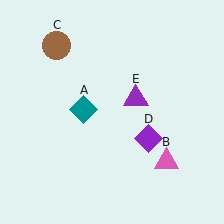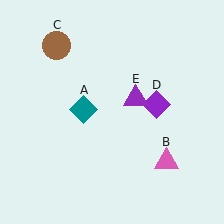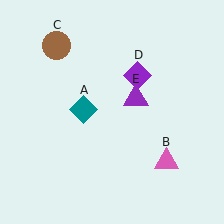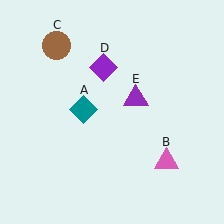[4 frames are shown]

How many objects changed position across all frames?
1 object changed position: purple diamond (object D).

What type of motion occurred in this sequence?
The purple diamond (object D) rotated counterclockwise around the center of the scene.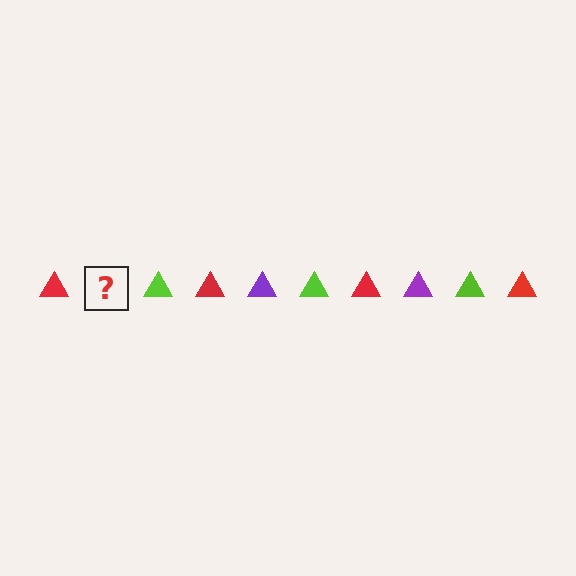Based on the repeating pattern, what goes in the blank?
The blank should be a purple triangle.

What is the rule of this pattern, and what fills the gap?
The rule is that the pattern cycles through red, purple, lime triangles. The gap should be filled with a purple triangle.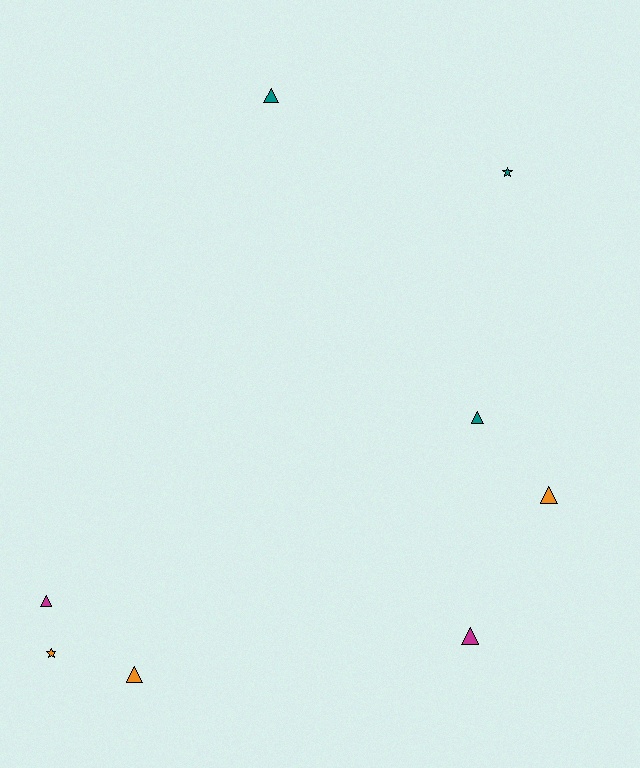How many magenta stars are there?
There are no magenta stars.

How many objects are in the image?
There are 8 objects.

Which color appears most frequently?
Orange, with 3 objects.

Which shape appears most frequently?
Triangle, with 6 objects.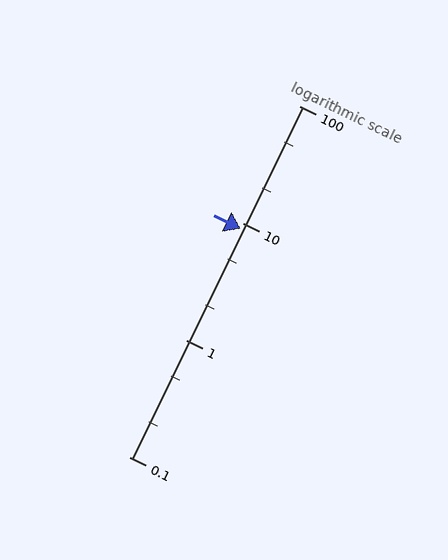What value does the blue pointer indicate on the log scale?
The pointer indicates approximately 8.9.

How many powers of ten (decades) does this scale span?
The scale spans 3 decades, from 0.1 to 100.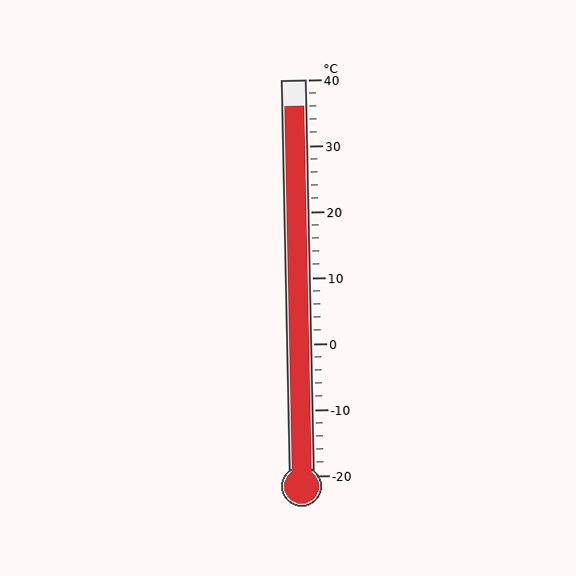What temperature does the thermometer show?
The thermometer shows approximately 36°C.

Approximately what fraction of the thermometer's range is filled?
The thermometer is filled to approximately 95% of its range.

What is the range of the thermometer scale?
The thermometer scale ranges from -20°C to 40°C.